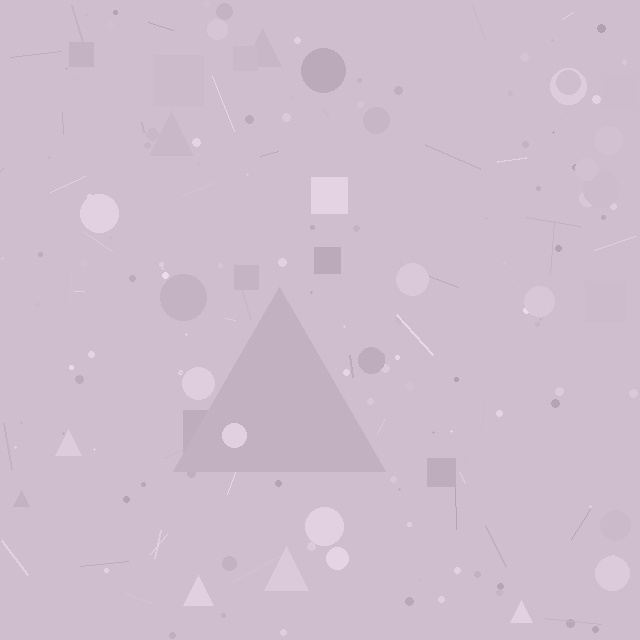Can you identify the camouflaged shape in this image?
The camouflaged shape is a triangle.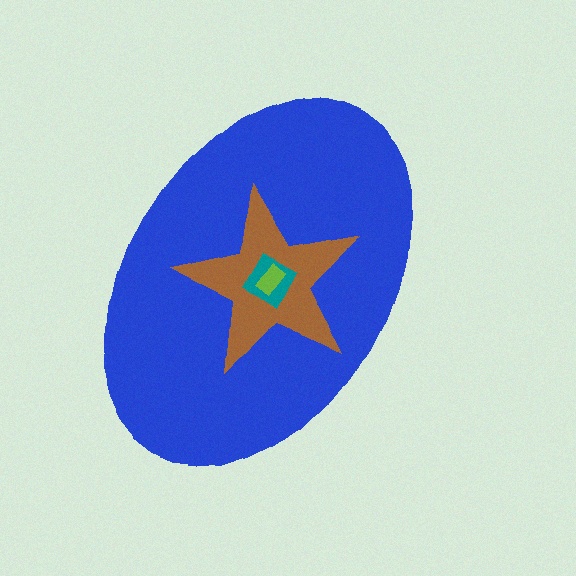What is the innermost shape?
The lime rectangle.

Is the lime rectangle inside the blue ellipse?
Yes.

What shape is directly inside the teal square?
The lime rectangle.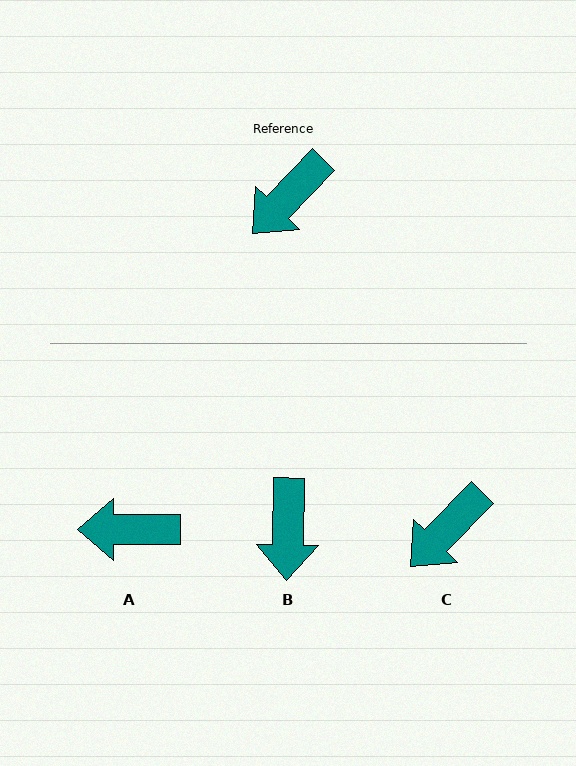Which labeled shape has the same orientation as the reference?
C.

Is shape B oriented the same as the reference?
No, it is off by about 43 degrees.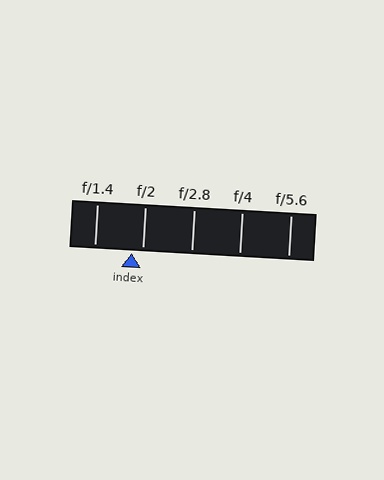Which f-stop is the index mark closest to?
The index mark is closest to f/2.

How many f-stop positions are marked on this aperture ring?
There are 5 f-stop positions marked.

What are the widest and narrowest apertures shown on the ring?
The widest aperture shown is f/1.4 and the narrowest is f/5.6.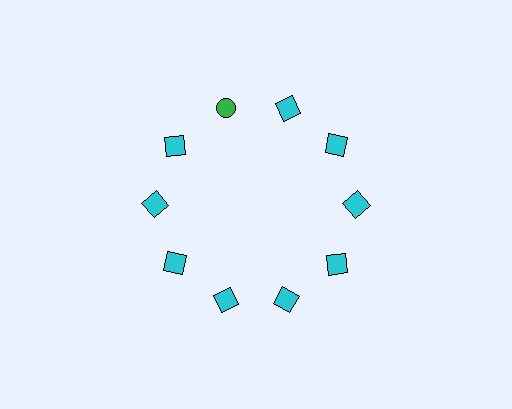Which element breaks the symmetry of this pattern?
The green circle at roughly the 11 o'clock position breaks the symmetry. All other shapes are cyan squares.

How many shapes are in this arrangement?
There are 10 shapes arranged in a ring pattern.